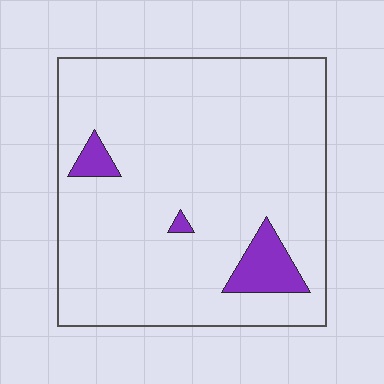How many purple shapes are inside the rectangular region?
3.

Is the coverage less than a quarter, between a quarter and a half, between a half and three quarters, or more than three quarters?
Less than a quarter.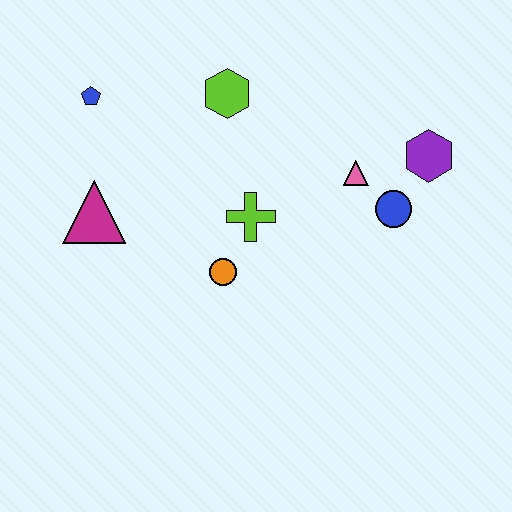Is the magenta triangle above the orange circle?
Yes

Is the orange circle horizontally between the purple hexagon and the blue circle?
No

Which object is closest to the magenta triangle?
The blue pentagon is closest to the magenta triangle.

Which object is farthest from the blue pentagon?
The purple hexagon is farthest from the blue pentagon.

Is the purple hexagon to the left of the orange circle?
No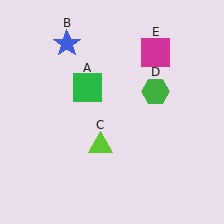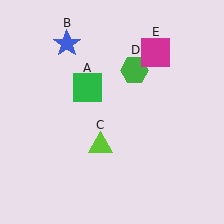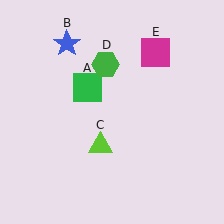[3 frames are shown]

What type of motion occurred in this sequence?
The green hexagon (object D) rotated counterclockwise around the center of the scene.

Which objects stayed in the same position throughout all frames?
Green square (object A) and blue star (object B) and lime triangle (object C) and magenta square (object E) remained stationary.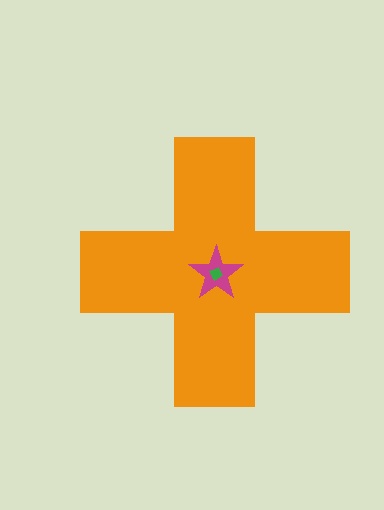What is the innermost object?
The green diamond.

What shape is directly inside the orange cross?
The magenta star.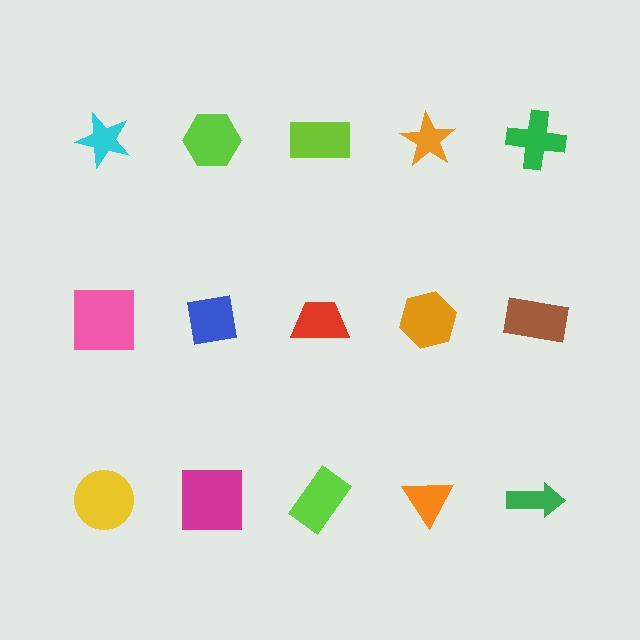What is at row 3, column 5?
A green arrow.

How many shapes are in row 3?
5 shapes.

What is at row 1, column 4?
An orange star.